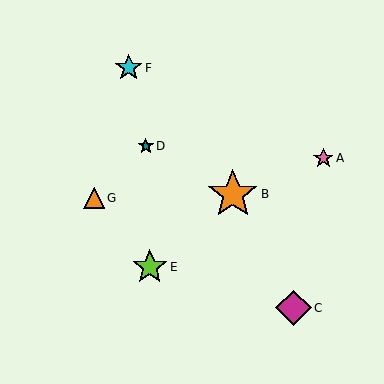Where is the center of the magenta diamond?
The center of the magenta diamond is at (294, 308).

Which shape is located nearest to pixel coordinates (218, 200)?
The orange star (labeled B) at (233, 194) is nearest to that location.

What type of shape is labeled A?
Shape A is a pink star.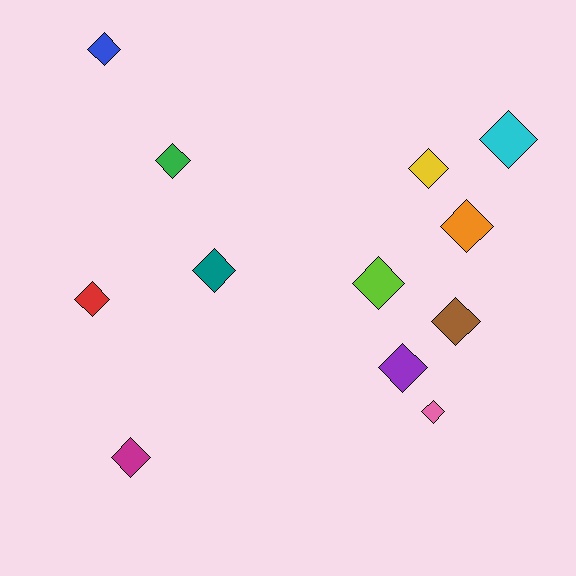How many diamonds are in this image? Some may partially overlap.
There are 12 diamonds.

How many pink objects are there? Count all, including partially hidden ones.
There is 1 pink object.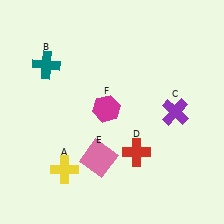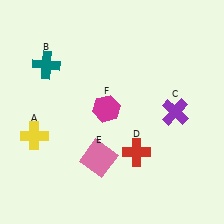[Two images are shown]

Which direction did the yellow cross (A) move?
The yellow cross (A) moved up.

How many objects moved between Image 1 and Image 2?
1 object moved between the two images.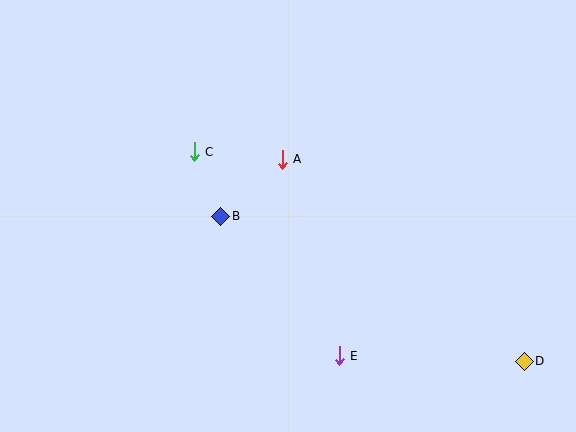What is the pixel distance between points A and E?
The distance between A and E is 204 pixels.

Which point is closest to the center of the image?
Point A at (282, 159) is closest to the center.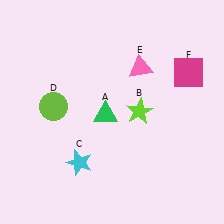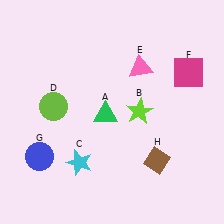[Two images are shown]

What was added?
A blue circle (G), a brown diamond (H) were added in Image 2.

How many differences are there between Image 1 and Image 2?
There are 2 differences between the two images.